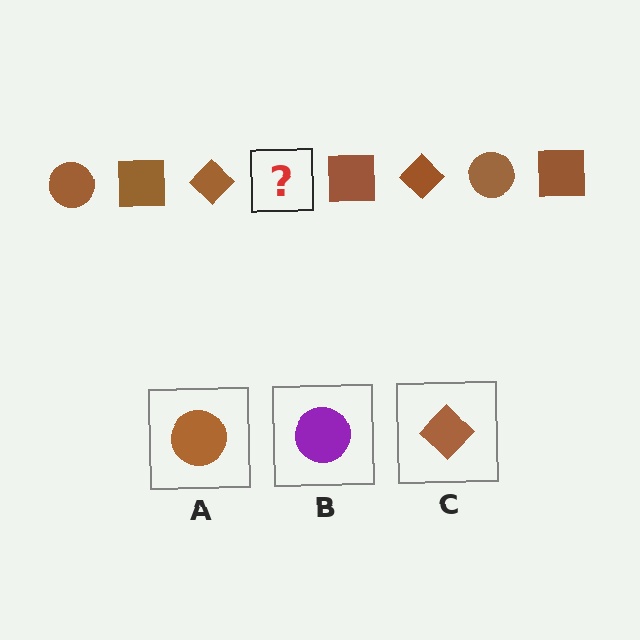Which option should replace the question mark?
Option A.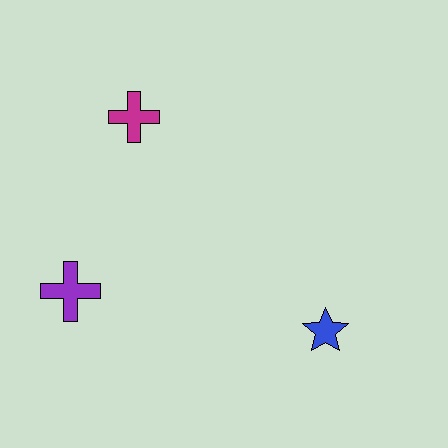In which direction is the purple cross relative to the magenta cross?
The purple cross is below the magenta cross.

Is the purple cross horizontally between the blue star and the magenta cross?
No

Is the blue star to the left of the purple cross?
No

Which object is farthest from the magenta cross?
The blue star is farthest from the magenta cross.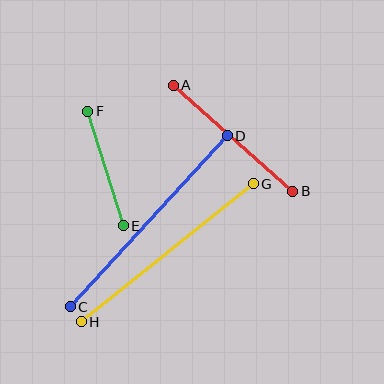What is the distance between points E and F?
The distance is approximately 120 pixels.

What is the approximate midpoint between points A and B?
The midpoint is at approximately (233, 138) pixels.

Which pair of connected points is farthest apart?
Points C and D are farthest apart.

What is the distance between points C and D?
The distance is approximately 232 pixels.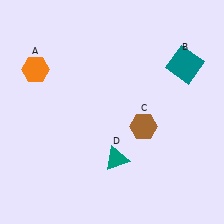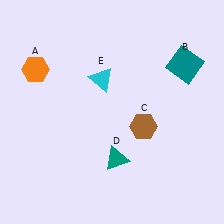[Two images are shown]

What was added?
A cyan triangle (E) was added in Image 2.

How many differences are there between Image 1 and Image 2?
There is 1 difference between the two images.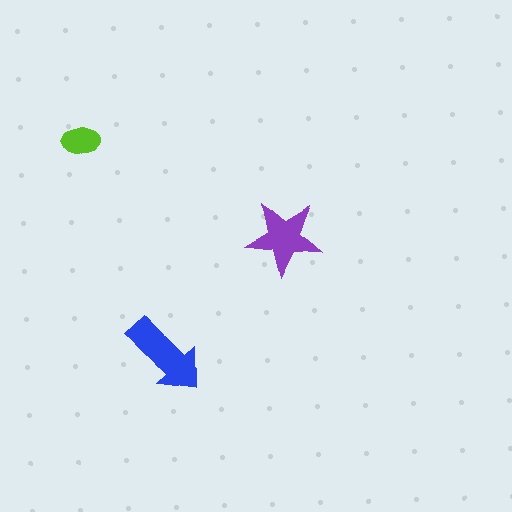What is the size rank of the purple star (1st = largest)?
2nd.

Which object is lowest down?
The blue arrow is bottommost.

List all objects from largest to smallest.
The blue arrow, the purple star, the lime ellipse.